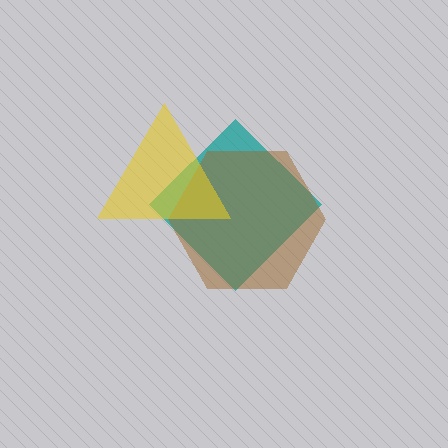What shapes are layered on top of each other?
The layered shapes are: a teal diamond, a brown hexagon, a yellow triangle.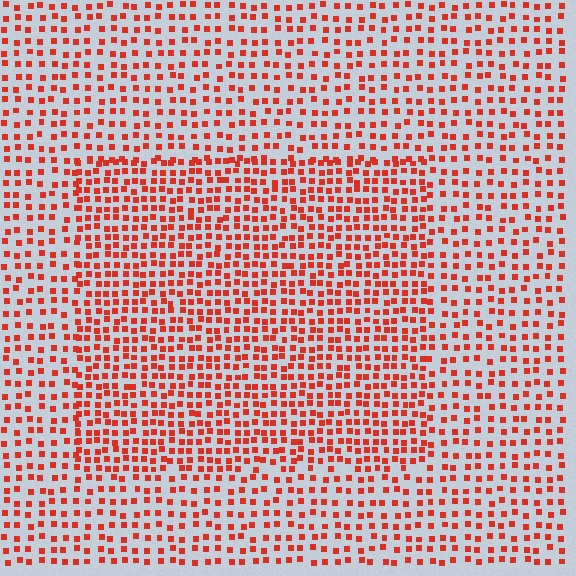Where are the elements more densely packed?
The elements are more densely packed inside the rectangle boundary.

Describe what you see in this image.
The image contains small red elements arranged at two different densities. A rectangle-shaped region is visible where the elements are more densely packed than the surrounding area.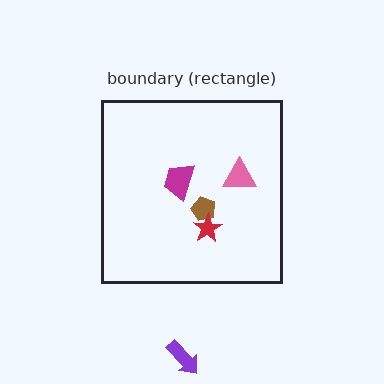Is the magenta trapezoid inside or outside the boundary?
Inside.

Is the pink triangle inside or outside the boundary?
Inside.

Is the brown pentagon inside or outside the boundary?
Inside.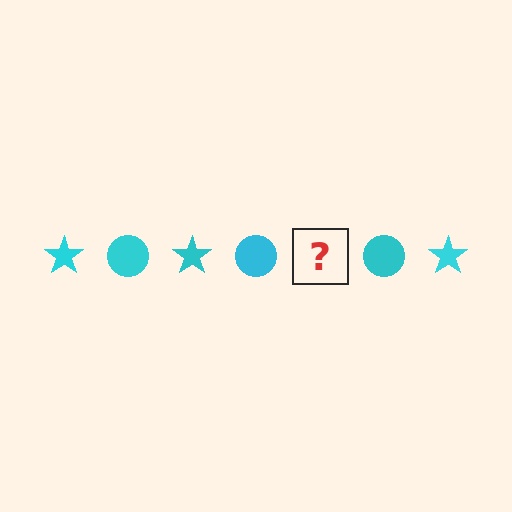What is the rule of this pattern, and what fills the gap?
The rule is that the pattern cycles through star, circle shapes in cyan. The gap should be filled with a cyan star.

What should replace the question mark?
The question mark should be replaced with a cyan star.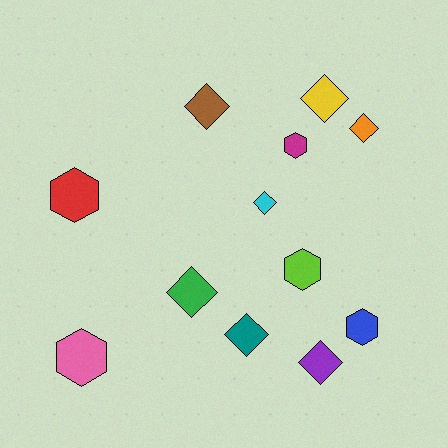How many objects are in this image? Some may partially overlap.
There are 12 objects.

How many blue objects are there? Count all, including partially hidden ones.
There is 1 blue object.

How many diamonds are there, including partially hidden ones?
There are 7 diamonds.